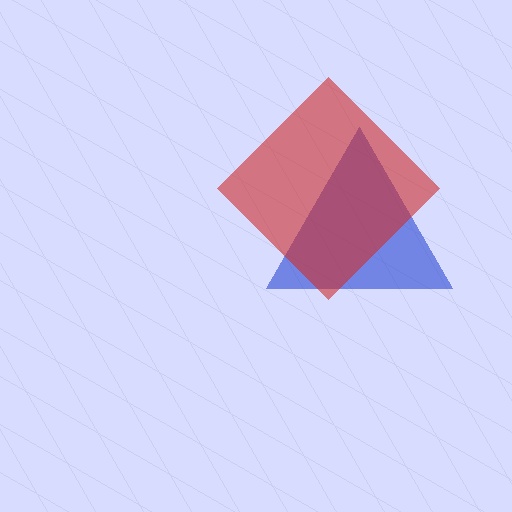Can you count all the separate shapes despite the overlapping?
Yes, there are 2 separate shapes.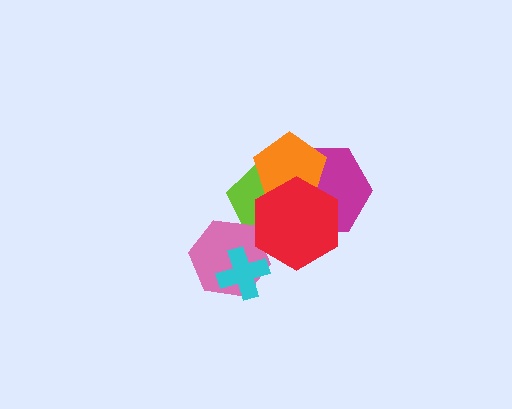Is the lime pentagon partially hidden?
Yes, it is partially covered by another shape.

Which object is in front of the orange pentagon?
The red hexagon is in front of the orange pentagon.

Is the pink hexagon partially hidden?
Yes, it is partially covered by another shape.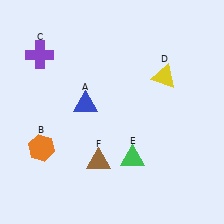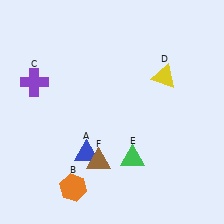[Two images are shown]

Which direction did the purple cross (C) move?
The purple cross (C) moved down.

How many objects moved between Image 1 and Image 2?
3 objects moved between the two images.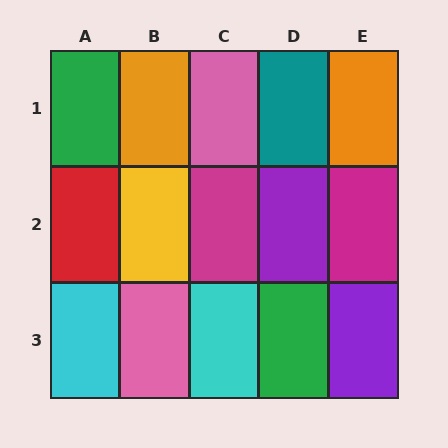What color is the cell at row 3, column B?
Pink.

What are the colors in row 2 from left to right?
Red, yellow, magenta, purple, magenta.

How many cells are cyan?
2 cells are cyan.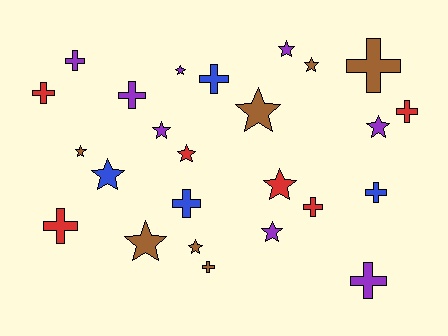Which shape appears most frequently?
Star, with 13 objects.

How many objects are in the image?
There are 25 objects.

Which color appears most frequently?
Purple, with 8 objects.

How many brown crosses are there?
There are 2 brown crosses.